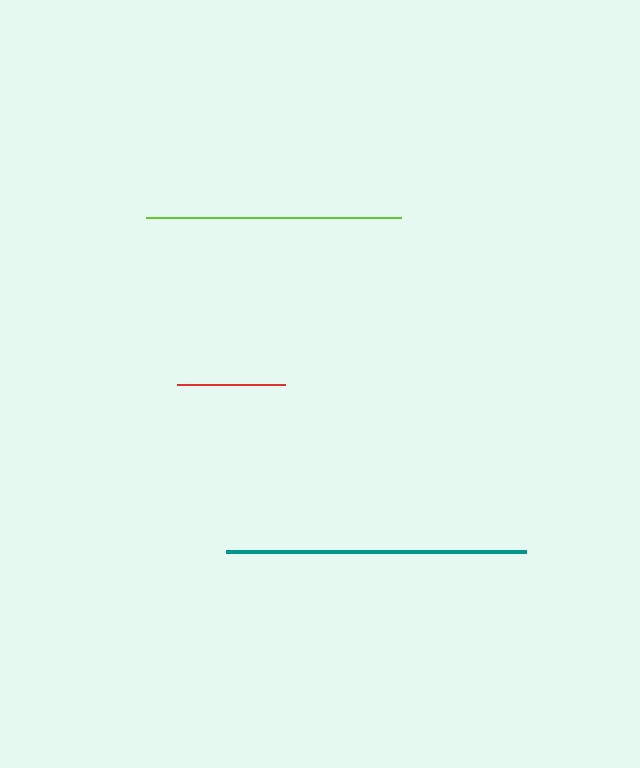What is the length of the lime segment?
The lime segment is approximately 255 pixels long.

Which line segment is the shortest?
The red line is the shortest at approximately 109 pixels.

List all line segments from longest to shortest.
From longest to shortest: teal, lime, red.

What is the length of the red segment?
The red segment is approximately 109 pixels long.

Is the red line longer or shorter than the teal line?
The teal line is longer than the red line.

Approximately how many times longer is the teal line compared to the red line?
The teal line is approximately 2.8 times the length of the red line.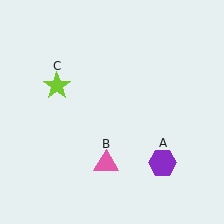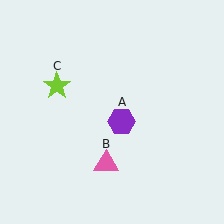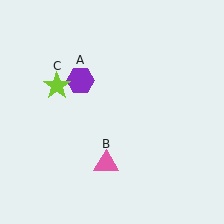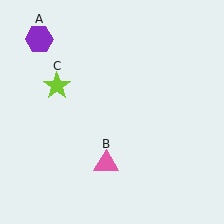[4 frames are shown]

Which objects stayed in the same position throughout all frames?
Pink triangle (object B) and lime star (object C) remained stationary.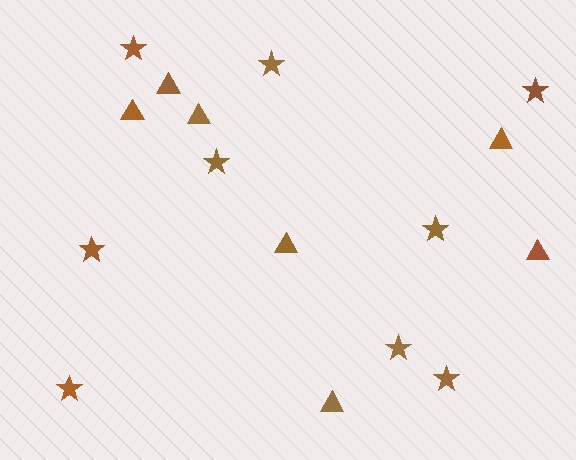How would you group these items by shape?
There are 2 groups: one group of stars (9) and one group of triangles (7).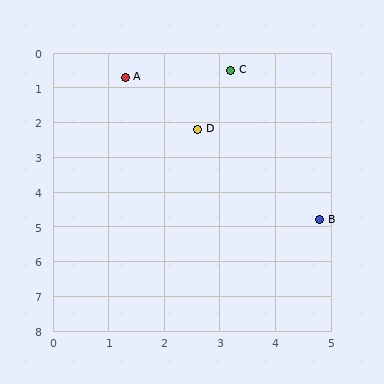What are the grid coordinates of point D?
Point D is at approximately (2.6, 2.2).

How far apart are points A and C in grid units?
Points A and C are about 1.9 grid units apart.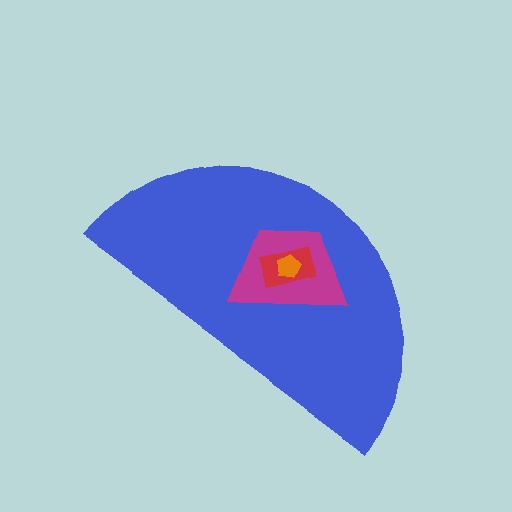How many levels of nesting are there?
4.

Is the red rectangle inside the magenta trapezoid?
Yes.